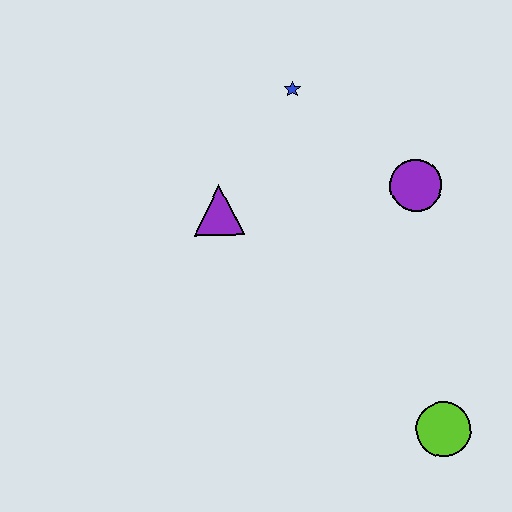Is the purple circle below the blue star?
Yes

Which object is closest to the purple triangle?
The blue star is closest to the purple triangle.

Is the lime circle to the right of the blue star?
Yes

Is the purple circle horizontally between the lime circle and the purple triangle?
Yes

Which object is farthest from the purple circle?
The lime circle is farthest from the purple circle.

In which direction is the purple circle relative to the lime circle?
The purple circle is above the lime circle.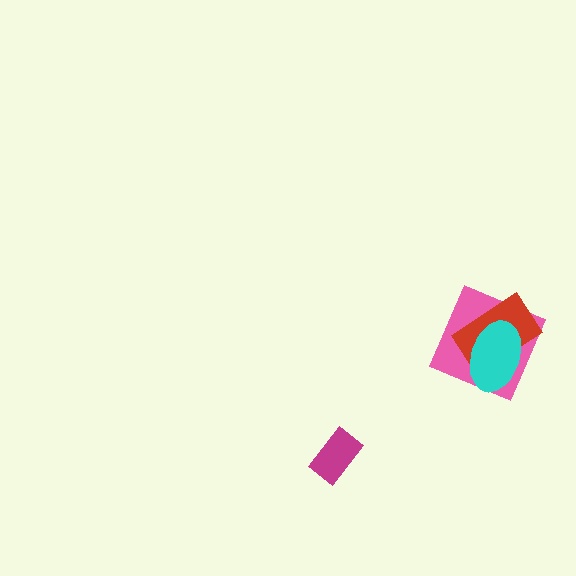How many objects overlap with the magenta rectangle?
0 objects overlap with the magenta rectangle.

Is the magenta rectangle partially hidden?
No, no other shape covers it.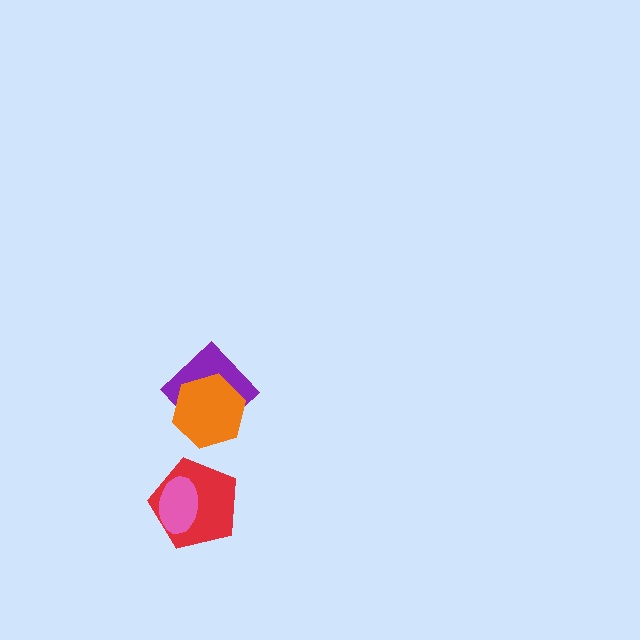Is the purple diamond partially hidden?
Yes, it is partially covered by another shape.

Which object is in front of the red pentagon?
The pink ellipse is in front of the red pentagon.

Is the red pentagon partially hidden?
Yes, it is partially covered by another shape.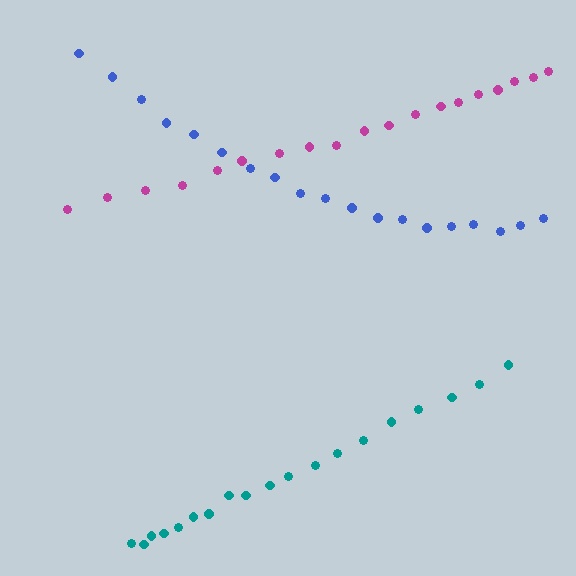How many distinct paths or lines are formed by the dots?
There are 3 distinct paths.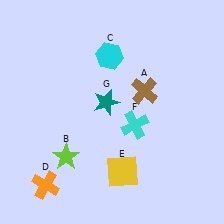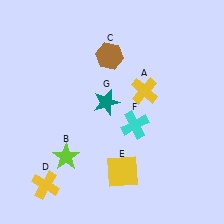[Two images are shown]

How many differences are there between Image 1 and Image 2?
There are 3 differences between the two images.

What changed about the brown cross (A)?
In Image 1, A is brown. In Image 2, it changed to yellow.